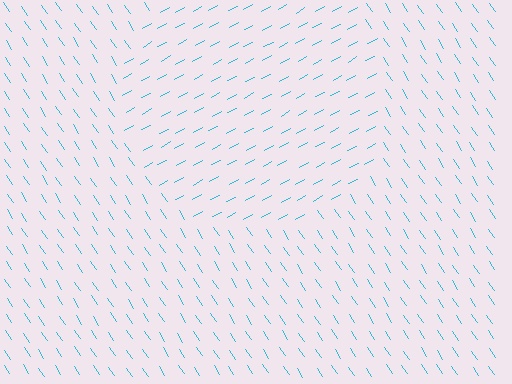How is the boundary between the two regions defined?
The boundary is defined purely by a change in line orientation (approximately 85 degrees difference). All lines are the same color and thickness.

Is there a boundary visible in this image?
Yes, there is a texture boundary formed by a change in line orientation.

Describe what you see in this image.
The image is filled with small cyan line segments. A circle region in the image has lines oriented differently from the surrounding lines, creating a visible texture boundary.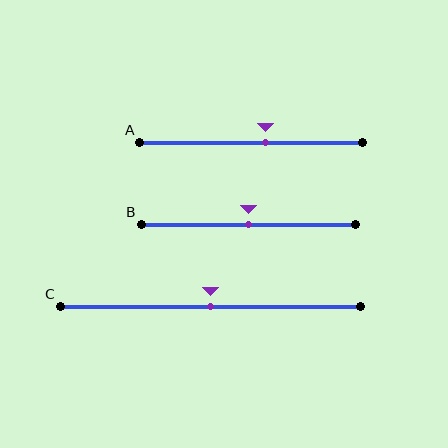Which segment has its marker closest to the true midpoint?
Segment B has its marker closest to the true midpoint.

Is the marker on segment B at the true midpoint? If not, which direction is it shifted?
Yes, the marker on segment B is at the true midpoint.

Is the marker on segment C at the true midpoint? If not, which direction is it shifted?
Yes, the marker on segment C is at the true midpoint.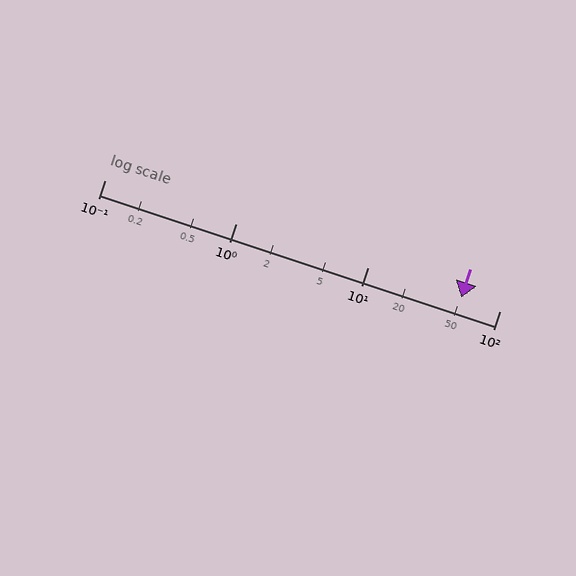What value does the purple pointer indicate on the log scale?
The pointer indicates approximately 51.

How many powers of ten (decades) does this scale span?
The scale spans 3 decades, from 0.1 to 100.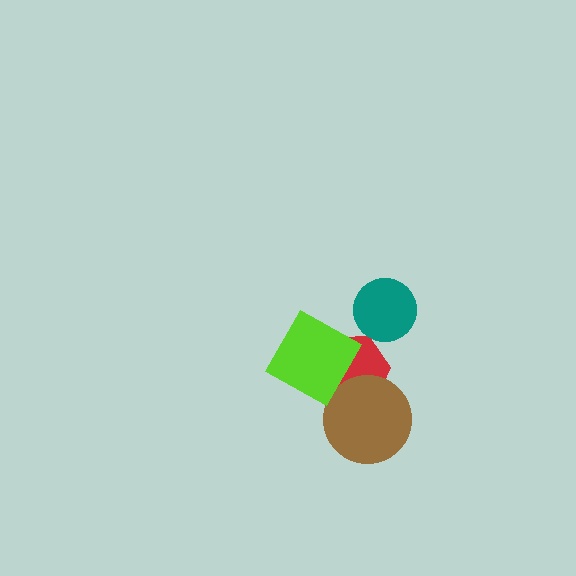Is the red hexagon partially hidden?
Yes, it is partially covered by another shape.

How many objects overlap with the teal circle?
0 objects overlap with the teal circle.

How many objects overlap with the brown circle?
1 object overlaps with the brown circle.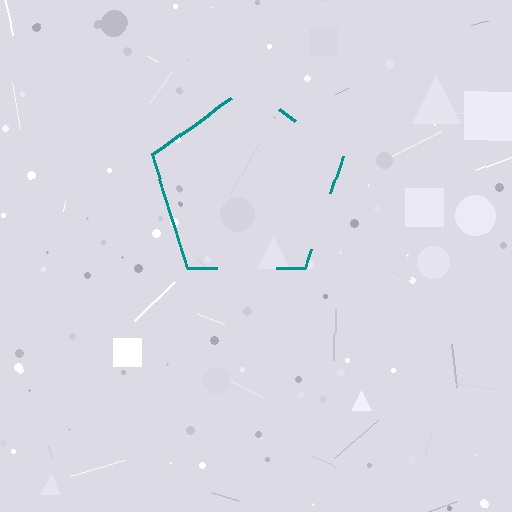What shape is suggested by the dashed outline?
The dashed outline suggests a pentagon.